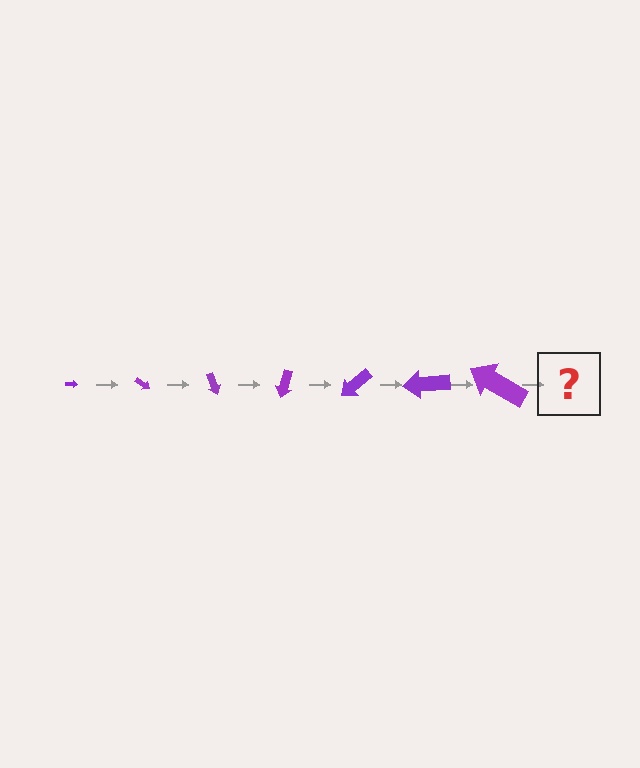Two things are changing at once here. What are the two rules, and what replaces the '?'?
The two rules are that the arrow grows larger each step and it rotates 35 degrees each step. The '?' should be an arrow, larger than the previous one and rotated 245 degrees from the start.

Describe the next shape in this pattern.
It should be an arrow, larger than the previous one and rotated 245 degrees from the start.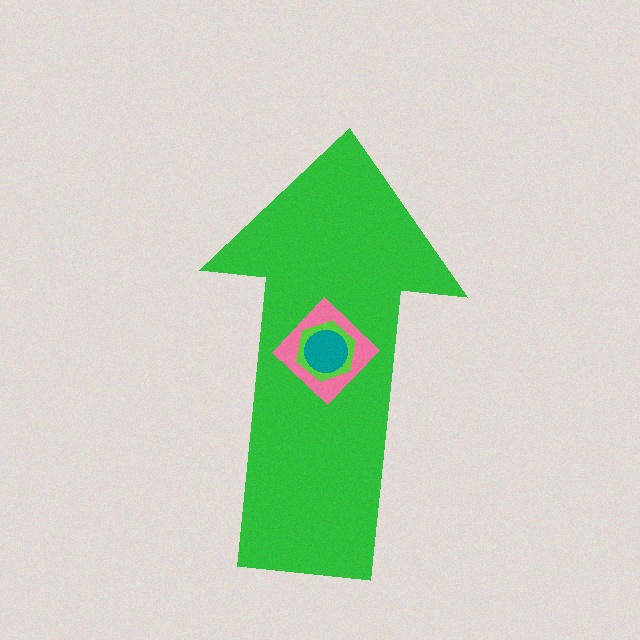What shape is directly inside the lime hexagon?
The teal circle.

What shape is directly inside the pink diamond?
The lime hexagon.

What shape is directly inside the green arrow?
The pink diamond.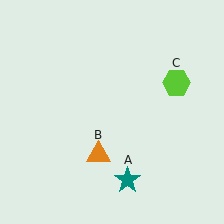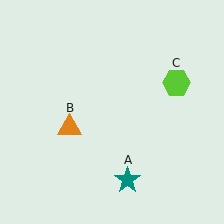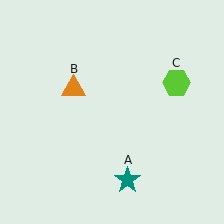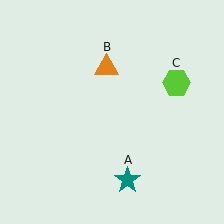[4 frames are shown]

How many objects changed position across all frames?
1 object changed position: orange triangle (object B).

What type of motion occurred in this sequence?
The orange triangle (object B) rotated clockwise around the center of the scene.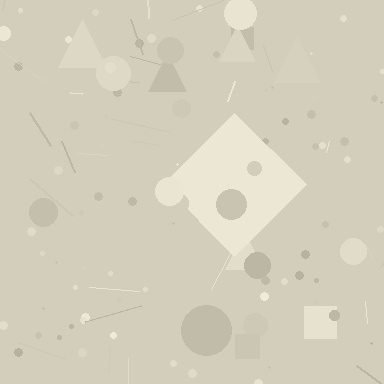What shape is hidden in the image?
A diamond is hidden in the image.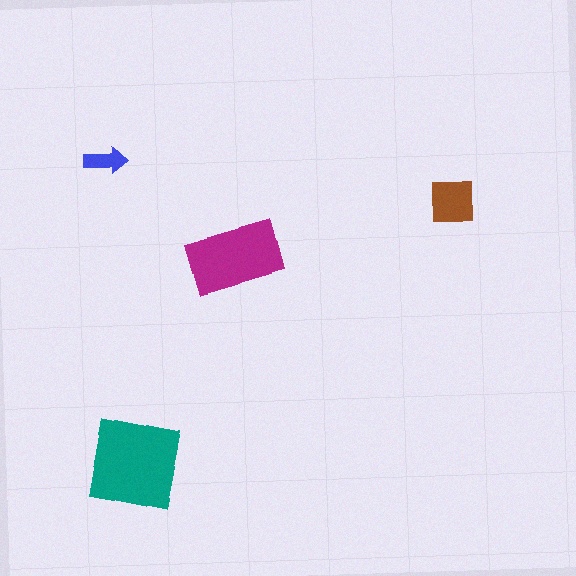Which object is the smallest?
The blue arrow.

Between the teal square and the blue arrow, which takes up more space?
The teal square.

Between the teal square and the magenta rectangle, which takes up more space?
The teal square.